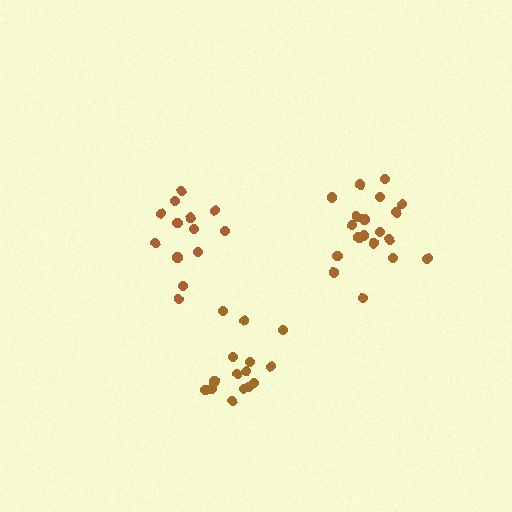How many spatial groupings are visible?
There are 3 spatial groupings.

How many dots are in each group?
Group 1: 19 dots, Group 2: 13 dots, Group 3: 15 dots (47 total).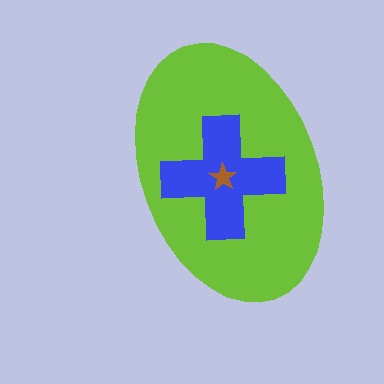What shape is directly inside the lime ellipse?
The blue cross.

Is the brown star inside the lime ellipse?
Yes.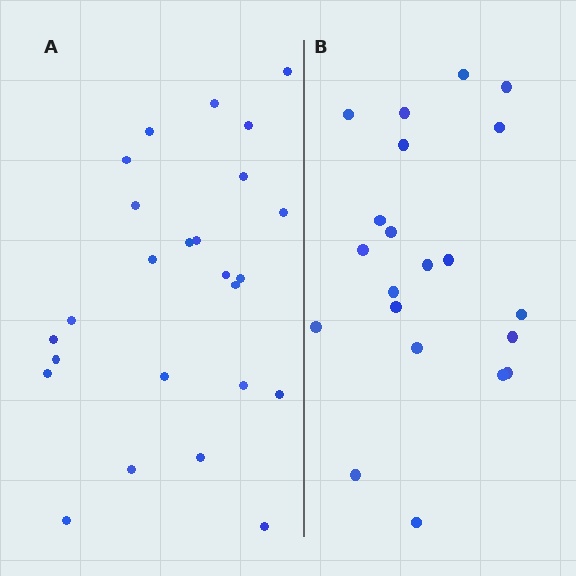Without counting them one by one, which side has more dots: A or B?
Region A (the left region) has more dots.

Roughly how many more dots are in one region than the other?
Region A has about 4 more dots than region B.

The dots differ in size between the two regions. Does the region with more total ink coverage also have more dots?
No. Region B has more total ink coverage because its dots are larger, but region A actually contains more individual dots. Total area can be misleading — the number of items is what matters here.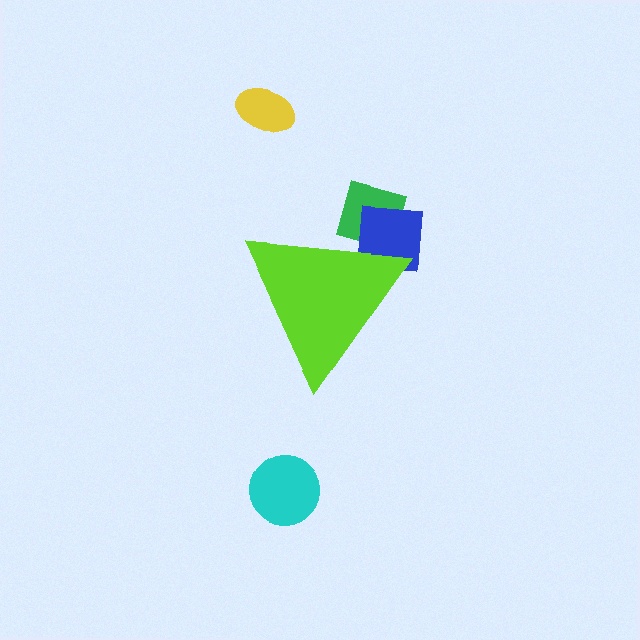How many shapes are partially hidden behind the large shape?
2 shapes are partially hidden.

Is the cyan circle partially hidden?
No, the cyan circle is fully visible.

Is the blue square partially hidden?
Yes, the blue square is partially hidden behind the lime triangle.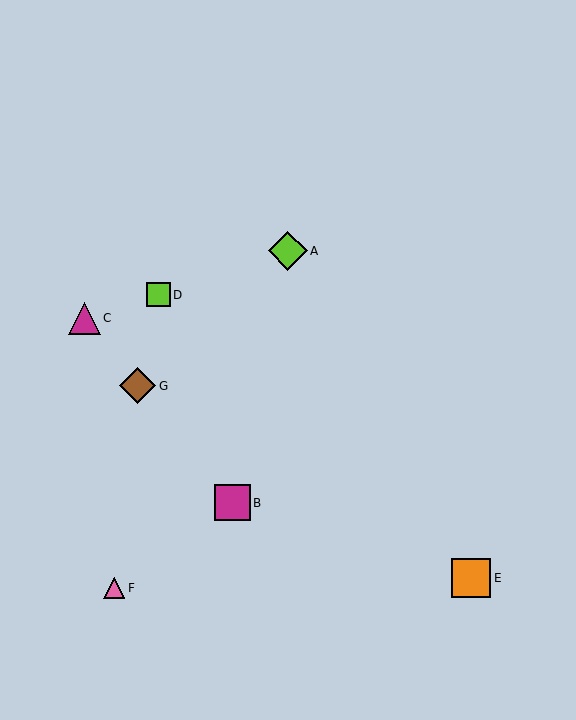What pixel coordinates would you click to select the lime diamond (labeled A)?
Click at (288, 251) to select the lime diamond A.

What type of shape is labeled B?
Shape B is a magenta square.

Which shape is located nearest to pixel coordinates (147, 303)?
The lime square (labeled D) at (159, 295) is nearest to that location.